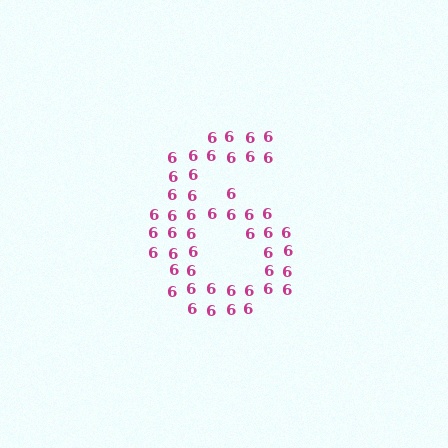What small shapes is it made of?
It is made of small digit 6's.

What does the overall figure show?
The overall figure shows the digit 6.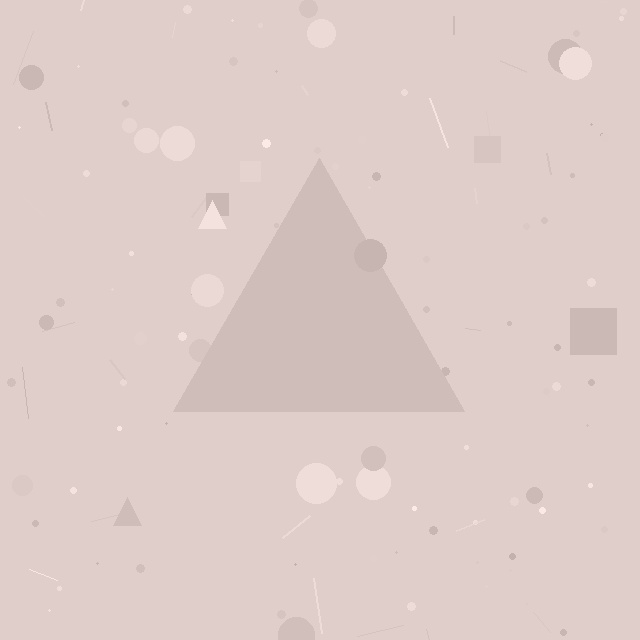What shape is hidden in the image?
A triangle is hidden in the image.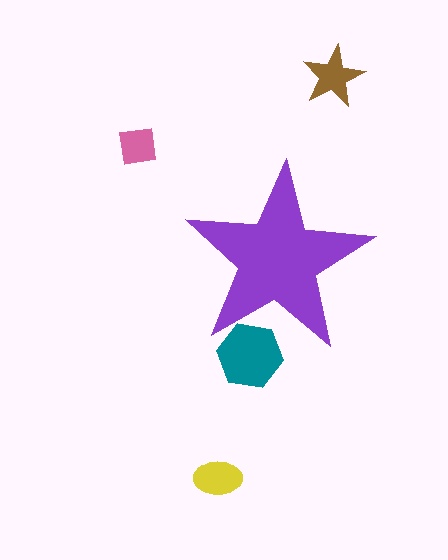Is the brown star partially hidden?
No, the brown star is fully visible.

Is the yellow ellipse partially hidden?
No, the yellow ellipse is fully visible.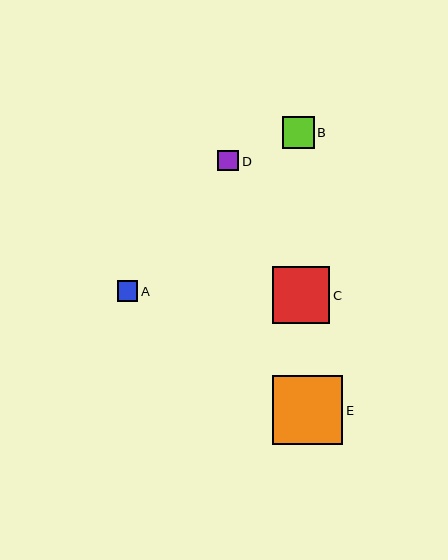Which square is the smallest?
Square D is the smallest with a size of approximately 21 pixels.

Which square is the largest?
Square E is the largest with a size of approximately 70 pixels.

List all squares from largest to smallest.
From largest to smallest: E, C, B, A, D.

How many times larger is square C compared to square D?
Square C is approximately 2.8 times the size of square D.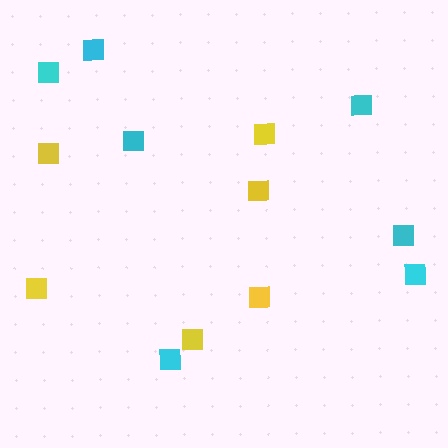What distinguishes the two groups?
There are 2 groups: one group of cyan squares (7) and one group of yellow squares (6).